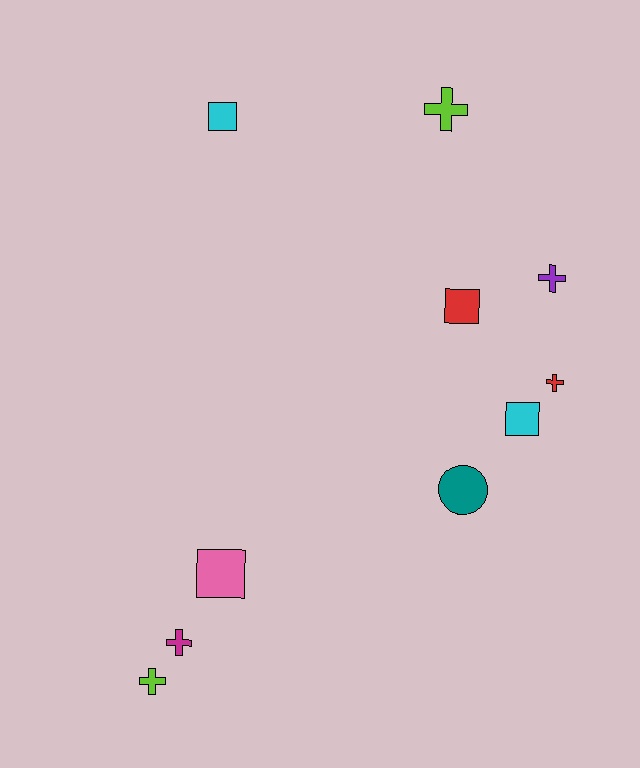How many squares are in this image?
There are 4 squares.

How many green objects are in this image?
There are no green objects.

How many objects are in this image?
There are 10 objects.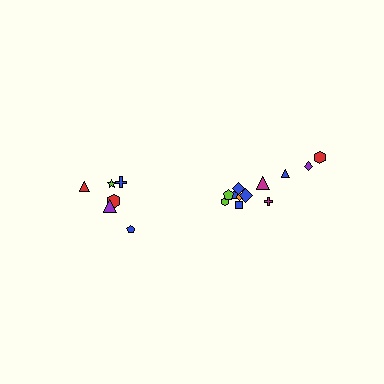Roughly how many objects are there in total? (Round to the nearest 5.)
Roughly 20 objects in total.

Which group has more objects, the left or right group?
The right group.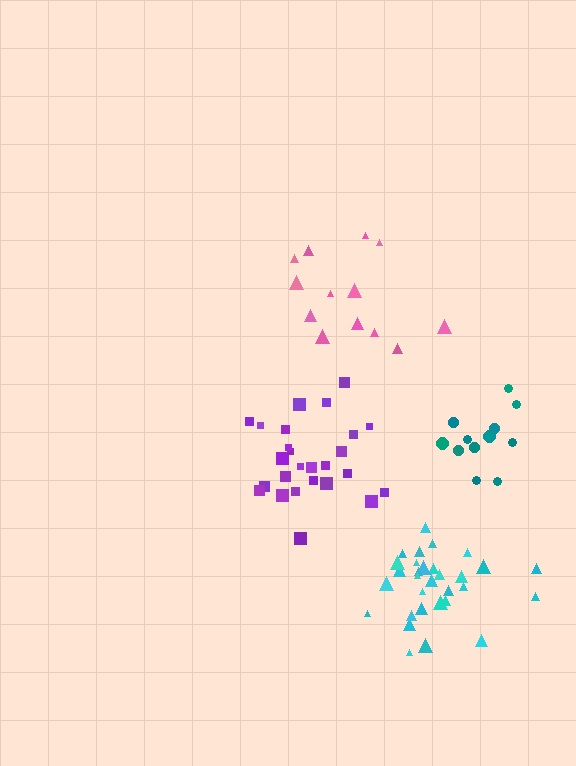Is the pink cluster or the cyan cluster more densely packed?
Cyan.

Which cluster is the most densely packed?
Cyan.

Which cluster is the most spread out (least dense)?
Pink.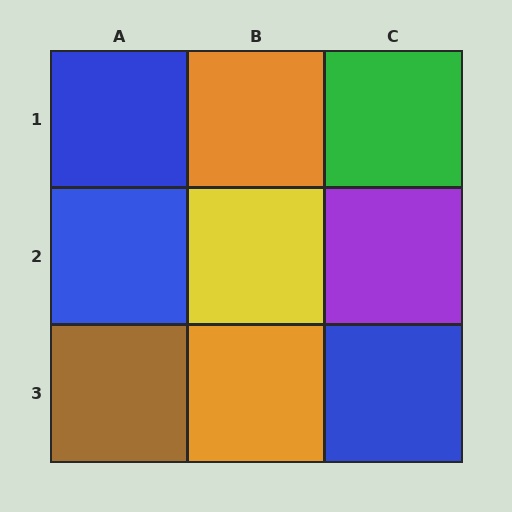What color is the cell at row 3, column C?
Blue.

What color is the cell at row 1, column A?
Blue.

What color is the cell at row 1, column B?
Orange.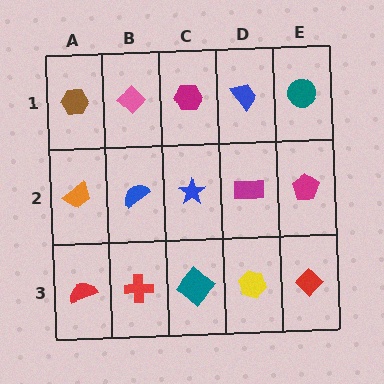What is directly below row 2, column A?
A red semicircle.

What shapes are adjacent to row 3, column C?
A blue star (row 2, column C), a red cross (row 3, column B), a yellow hexagon (row 3, column D).